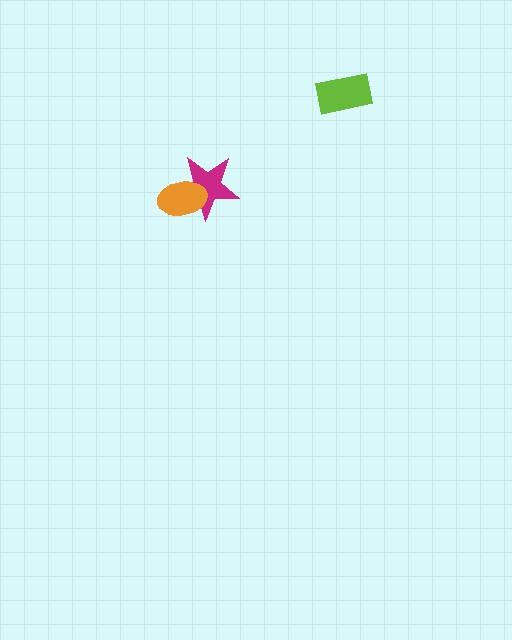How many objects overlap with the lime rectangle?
0 objects overlap with the lime rectangle.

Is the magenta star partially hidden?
Yes, it is partially covered by another shape.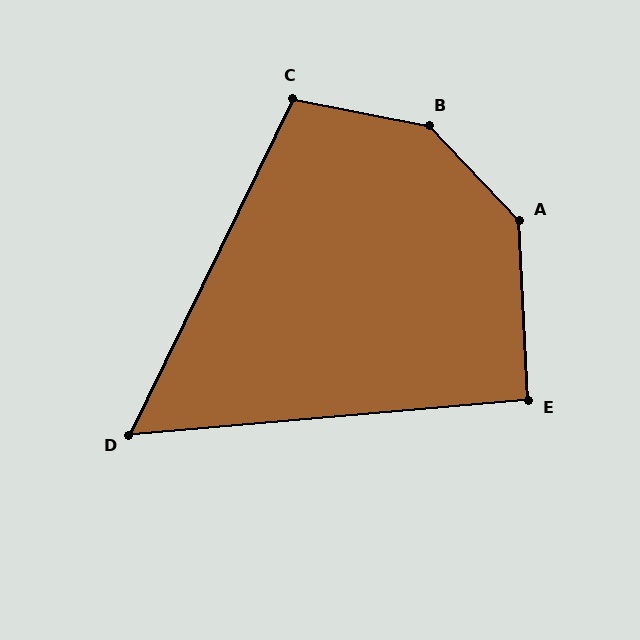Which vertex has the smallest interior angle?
D, at approximately 59 degrees.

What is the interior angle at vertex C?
Approximately 105 degrees (obtuse).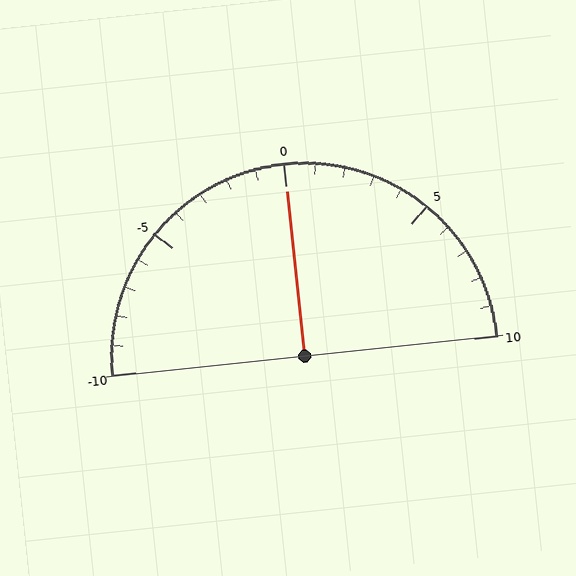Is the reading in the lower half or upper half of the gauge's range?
The reading is in the upper half of the range (-10 to 10).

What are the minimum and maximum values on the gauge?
The gauge ranges from -10 to 10.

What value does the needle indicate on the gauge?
The needle indicates approximately 0.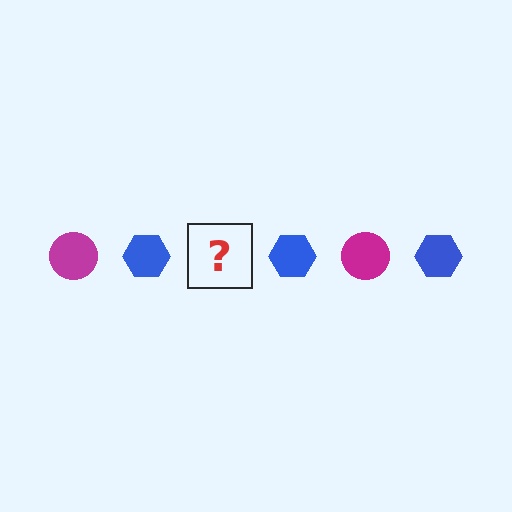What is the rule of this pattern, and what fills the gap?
The rule is that the pattern alternates between magenta circle and blue hexagon. The gap should be filled with a magenta circle.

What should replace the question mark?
The question mark should be replaced with a magenta circle.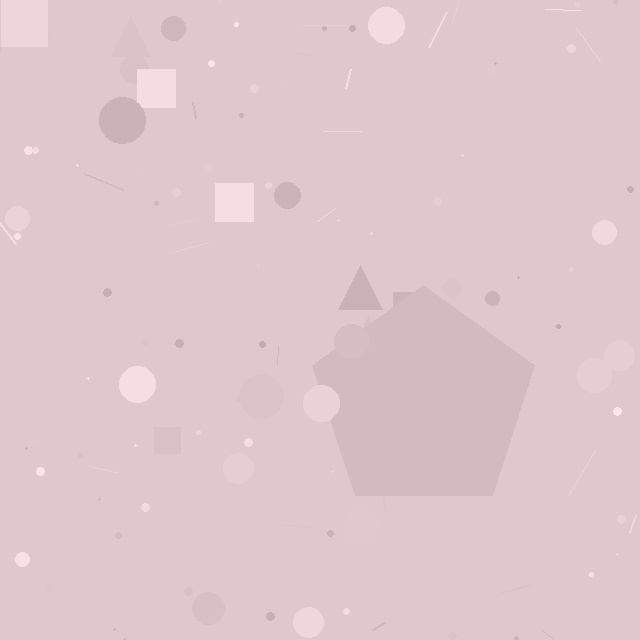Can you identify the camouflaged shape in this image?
The camouflaged shape is a pentagon.